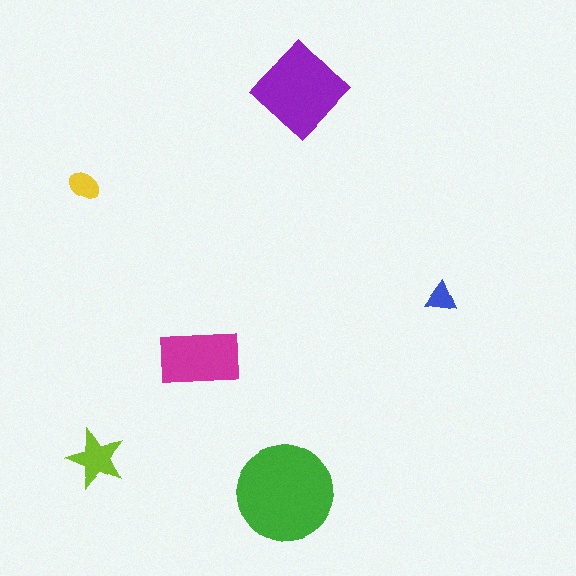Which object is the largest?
The green circle.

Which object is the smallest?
The blue triangle.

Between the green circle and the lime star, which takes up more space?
The green circle.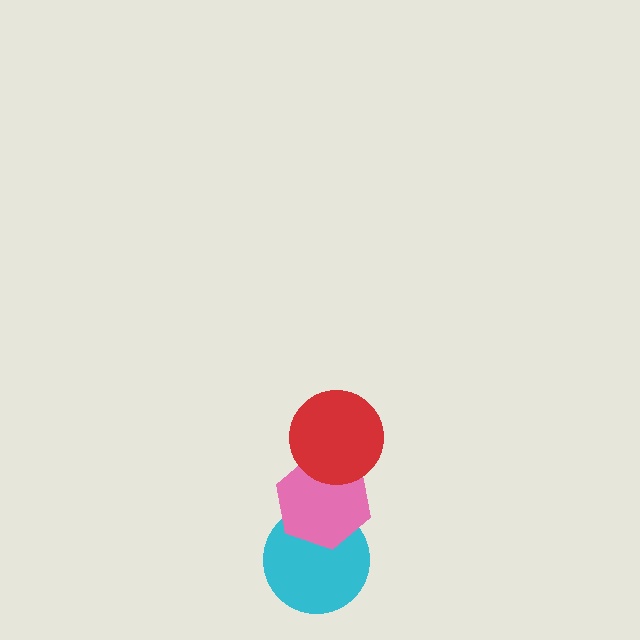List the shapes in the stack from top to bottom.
From top to bottom: the red circle, the pink hexagon, the cyan circle.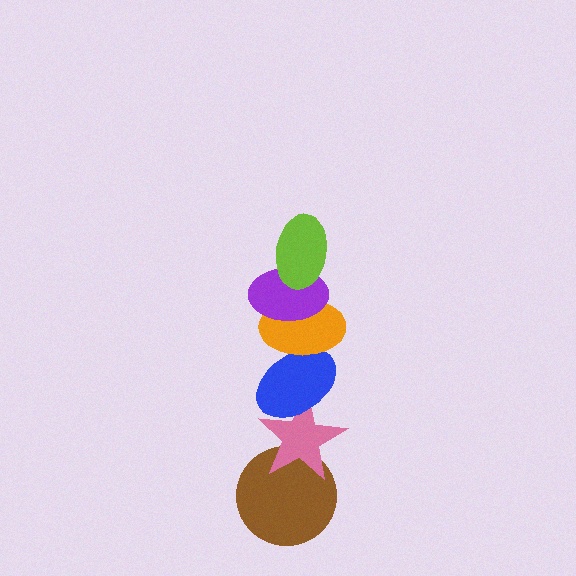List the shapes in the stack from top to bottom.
From top to bottom: the lime ellipse, the purple ellipse, the orange ellipse, the blue ellipse, the pink star, the brown circle.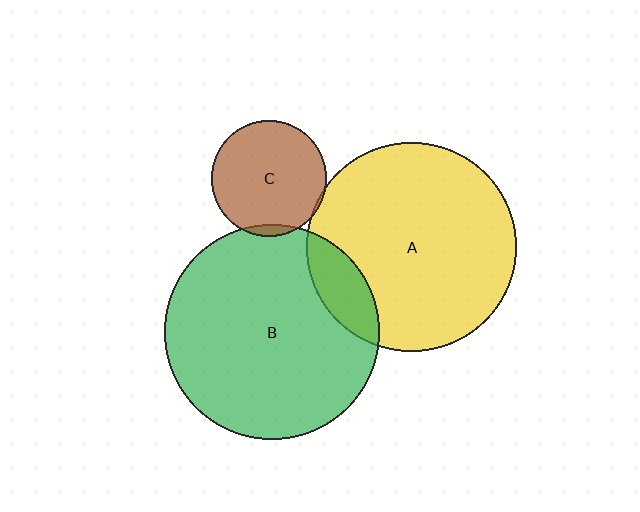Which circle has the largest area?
Circle B (green).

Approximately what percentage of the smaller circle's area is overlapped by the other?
Approximately 5%.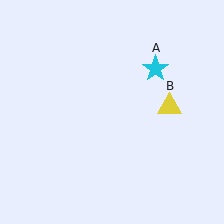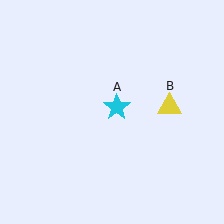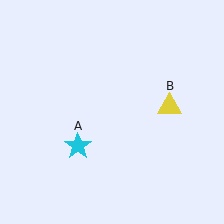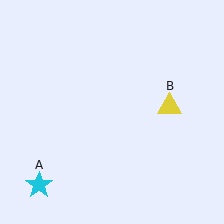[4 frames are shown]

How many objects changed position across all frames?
1 object changed position: cyan star (object A).